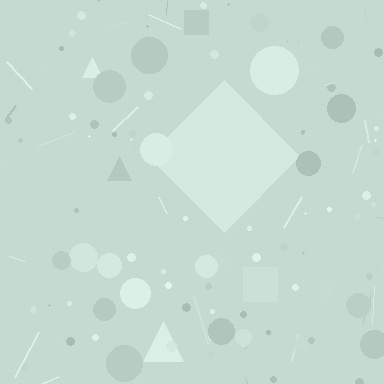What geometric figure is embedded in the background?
A diamond is embedded in the background.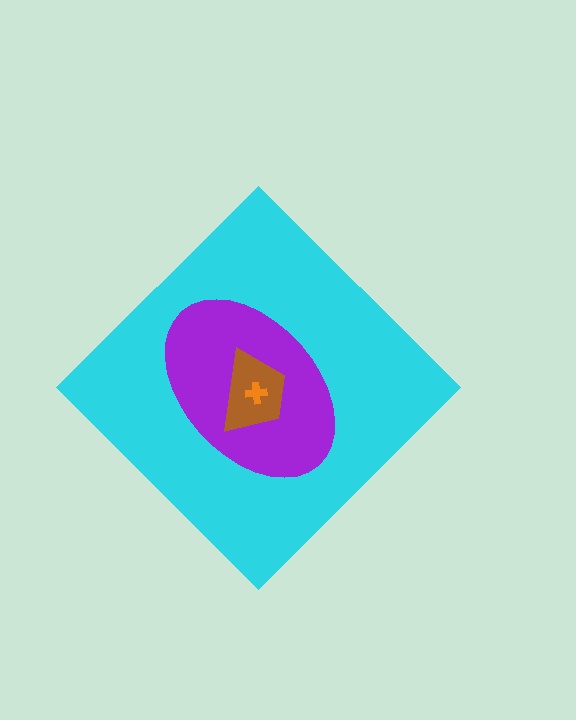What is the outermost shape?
The cyan diamond.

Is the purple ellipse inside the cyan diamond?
Yes.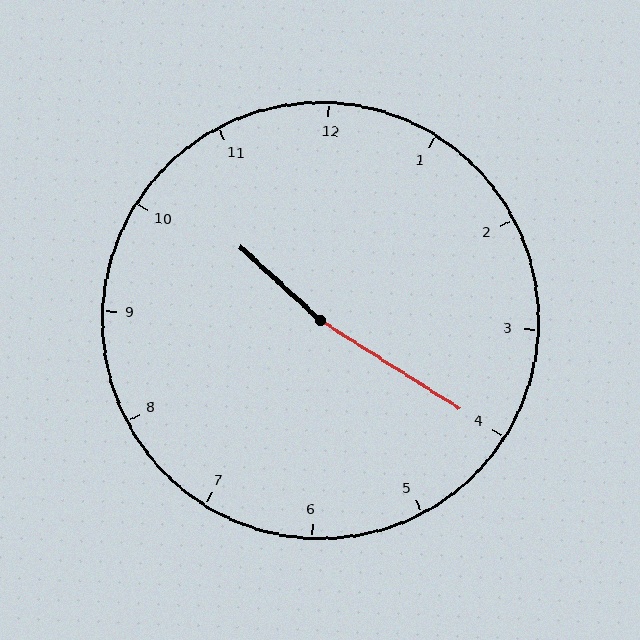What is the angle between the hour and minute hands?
Approximately 170 degrees.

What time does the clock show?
10:20.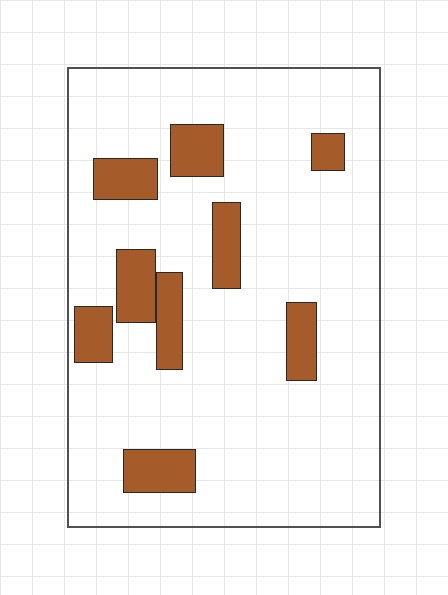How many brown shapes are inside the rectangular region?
9.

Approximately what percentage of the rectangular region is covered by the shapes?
Approximately 15%.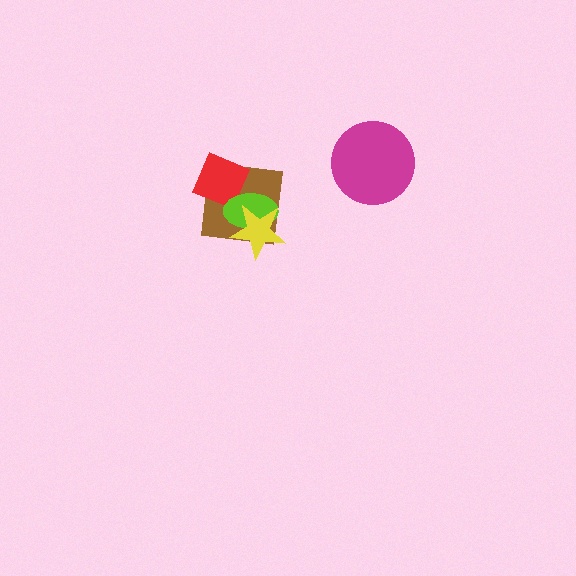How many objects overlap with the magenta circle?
0 objects overlap with the magenta circle.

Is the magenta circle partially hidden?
No, no other shape covers it.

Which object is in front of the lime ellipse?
The yellow star is in front of the lime ellipse.